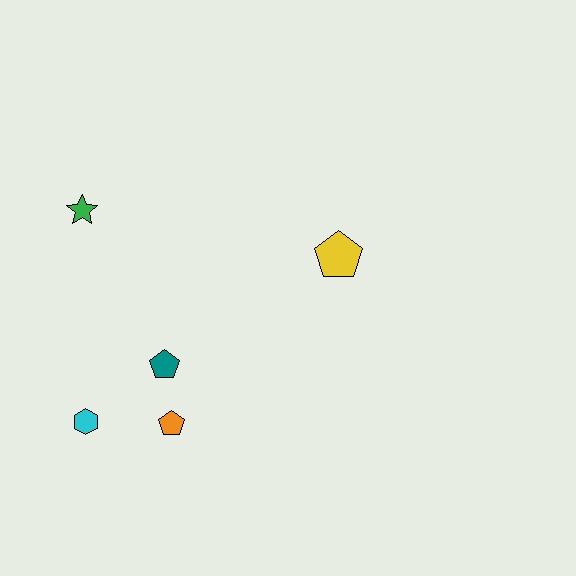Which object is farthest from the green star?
The yellow pentagon is farthest from the green star.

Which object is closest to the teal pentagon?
The orange pentagon is closest to the teal pentagon.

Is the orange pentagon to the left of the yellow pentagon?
Yes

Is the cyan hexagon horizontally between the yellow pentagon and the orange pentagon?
No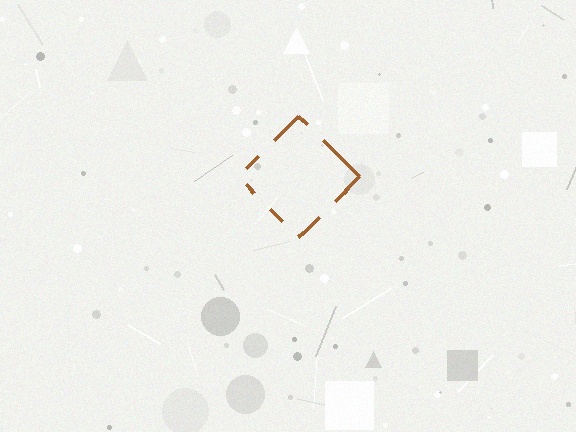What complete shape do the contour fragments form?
The contour fragments form a diamond.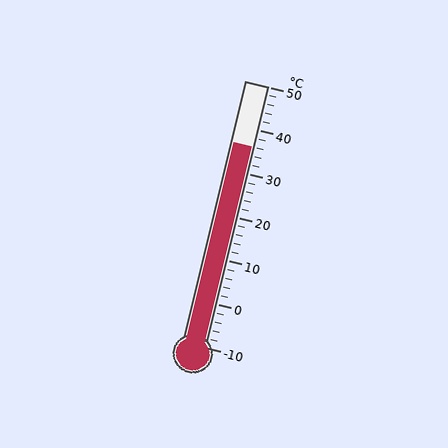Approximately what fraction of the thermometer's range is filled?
The thermometer is filled to approximately 75% of its range.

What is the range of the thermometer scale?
The thermometer scale ranges from -10°C to 50°C.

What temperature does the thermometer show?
The thermometer shows approximately 36°C.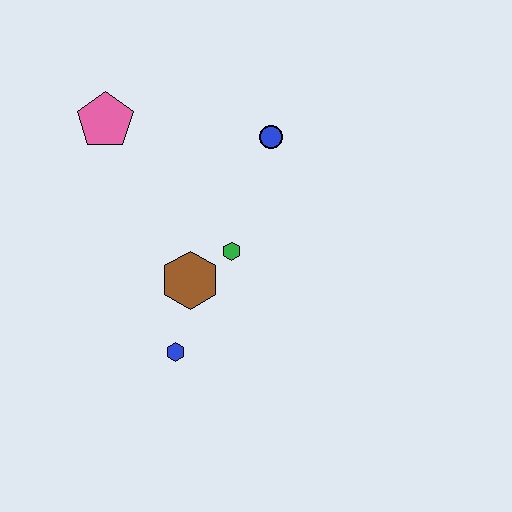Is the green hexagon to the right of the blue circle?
No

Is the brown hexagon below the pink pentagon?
Yes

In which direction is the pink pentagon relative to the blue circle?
The pink pentagon is to the left of the blue circle.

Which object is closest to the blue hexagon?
The brown hexagon is closest to the blue hexagon.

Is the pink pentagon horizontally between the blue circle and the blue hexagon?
No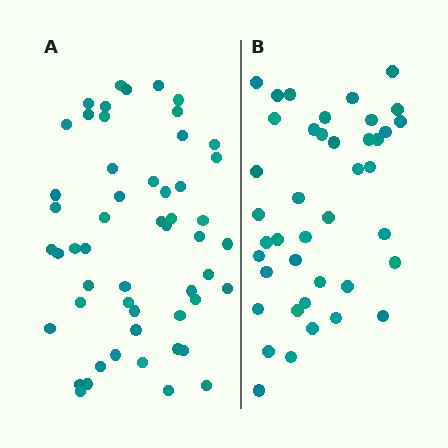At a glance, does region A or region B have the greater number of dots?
Region A (the left region) has more dots.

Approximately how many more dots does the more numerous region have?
Region A has roughly 12 or so more dots than region B.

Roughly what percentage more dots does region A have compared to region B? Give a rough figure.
About 30% more.